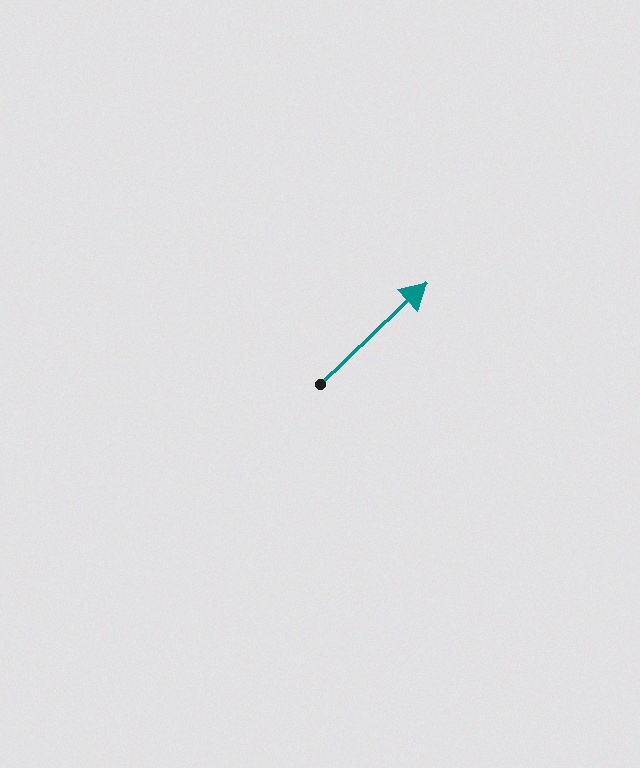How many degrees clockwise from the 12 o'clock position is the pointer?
Approximately 46 degrees.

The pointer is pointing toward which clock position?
Roughly 2 o'clock.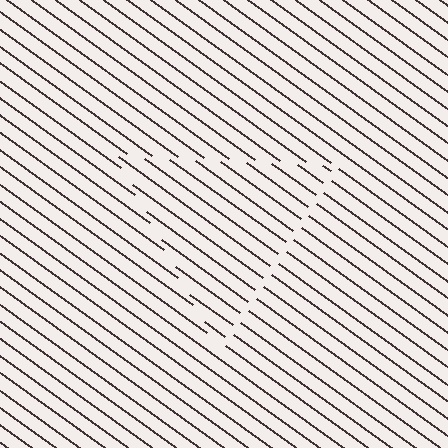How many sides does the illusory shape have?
3 sides — the line-ends trace a triangle.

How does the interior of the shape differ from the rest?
The interior of the shape contains the same grating, shifted by half a period — the contour is defined by the phase discontinuity where line-ends from the inner and outer gratings abut.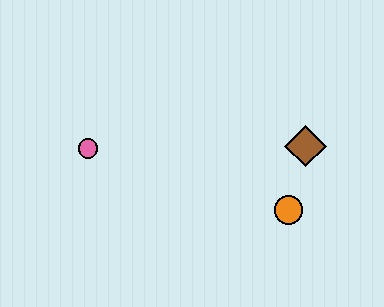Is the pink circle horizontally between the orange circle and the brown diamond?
No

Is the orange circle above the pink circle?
No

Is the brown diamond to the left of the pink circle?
No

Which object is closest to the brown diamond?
The orange circle is closest to the brown diamond.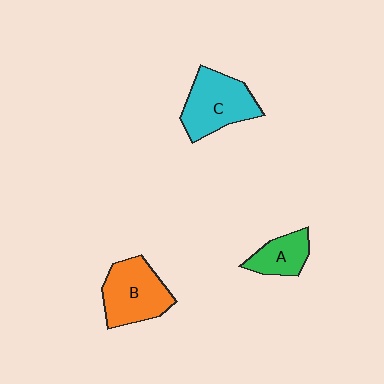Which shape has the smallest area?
Shape A (green).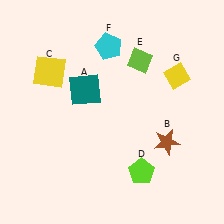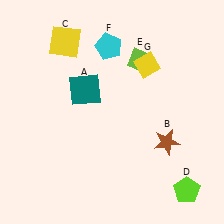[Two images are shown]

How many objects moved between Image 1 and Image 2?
3 objects moved between the two images.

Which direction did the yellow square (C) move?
The yellow square (C) moved up.